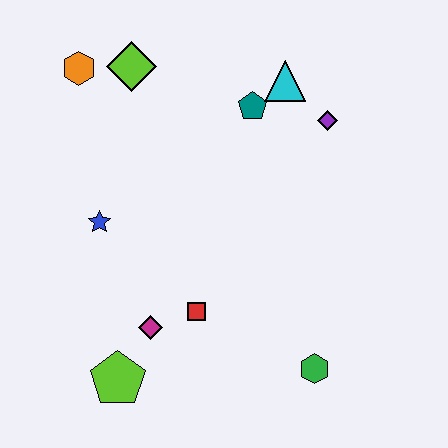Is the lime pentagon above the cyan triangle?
No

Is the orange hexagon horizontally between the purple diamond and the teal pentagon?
No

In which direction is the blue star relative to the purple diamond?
The blue star is to the left of the purple diamond.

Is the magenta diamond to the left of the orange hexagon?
No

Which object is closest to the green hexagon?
The red square is closest to the green hexagon.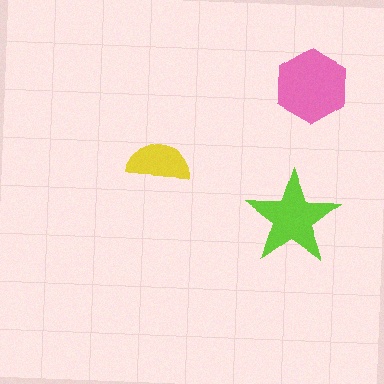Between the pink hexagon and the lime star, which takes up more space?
The pink hexagon.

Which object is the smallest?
The yellow semicircle.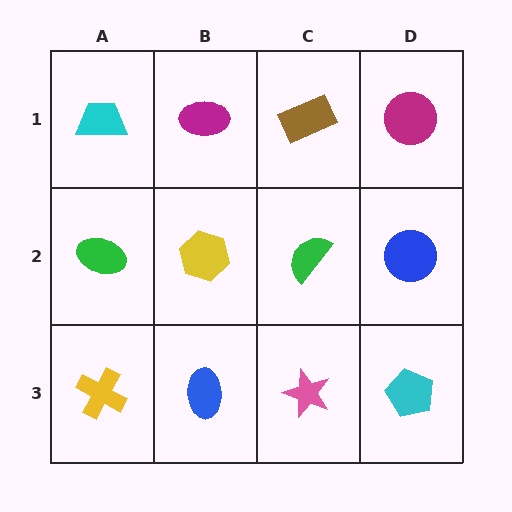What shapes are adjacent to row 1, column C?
A green semicircle (row 2, column C), a magenta ellipse (row 1, column B), a magenta circle (row 1, column D).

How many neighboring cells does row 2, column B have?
4.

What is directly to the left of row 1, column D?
A brown rectangle.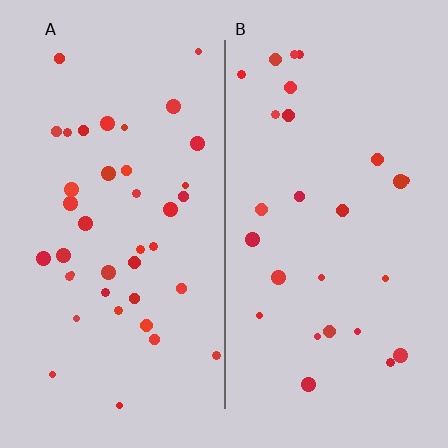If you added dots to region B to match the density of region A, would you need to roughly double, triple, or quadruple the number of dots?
Approximately double.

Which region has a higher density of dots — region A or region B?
A (the left).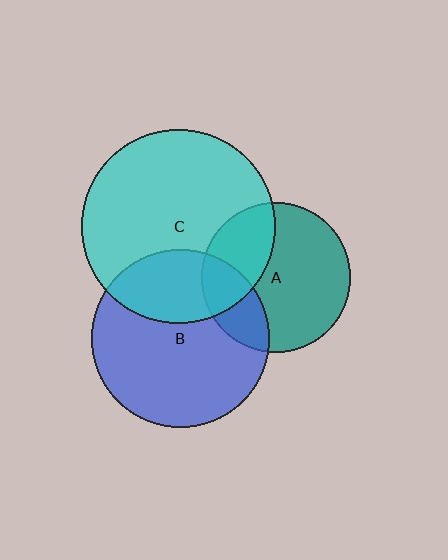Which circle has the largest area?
Circle C (cyan).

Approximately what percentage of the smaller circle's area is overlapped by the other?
Approximately 30%.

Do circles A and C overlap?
Yes.